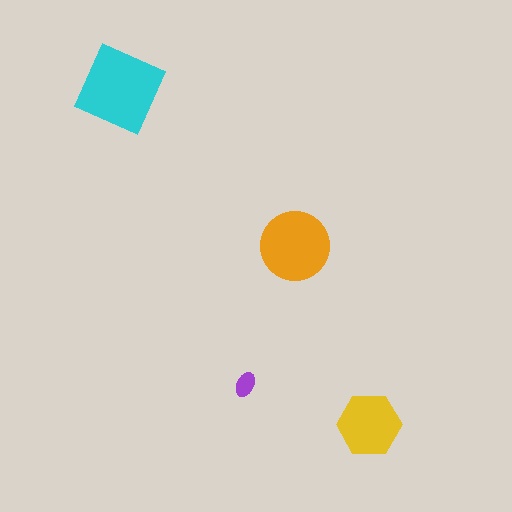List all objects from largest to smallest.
The cyan square, the orange circle, the yellow hexagon, the purple ellipse.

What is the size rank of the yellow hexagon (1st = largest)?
3rd.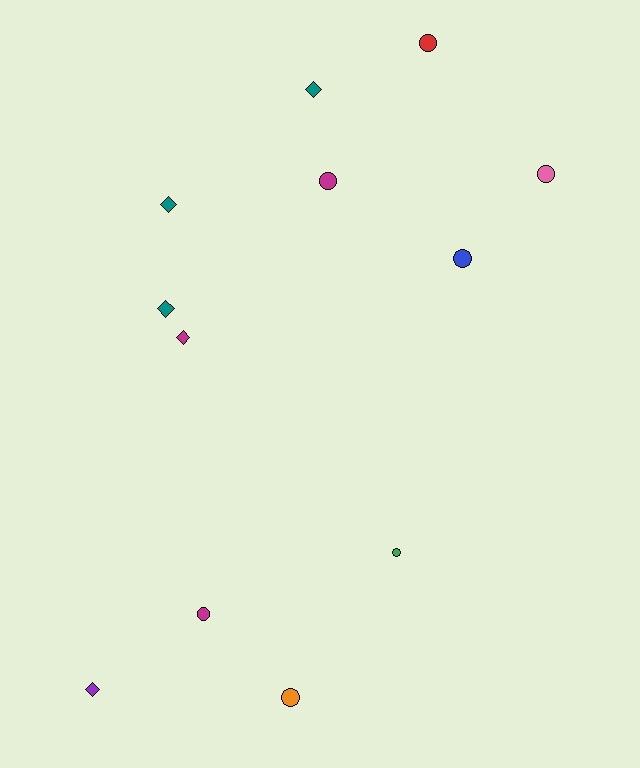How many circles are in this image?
There are 7 circles.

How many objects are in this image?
There are 12 objects.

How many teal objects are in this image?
There are 3 teal objects.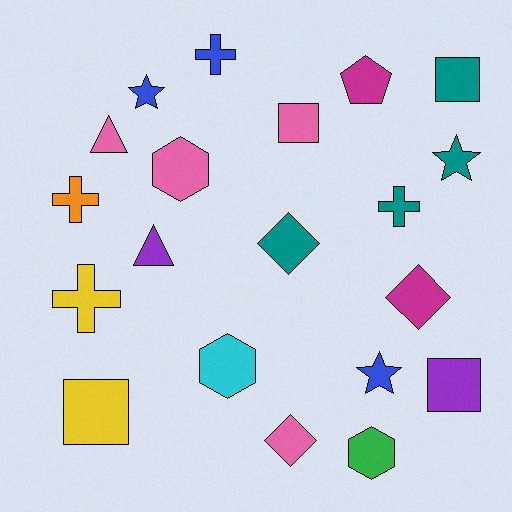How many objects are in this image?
There are 20 objects.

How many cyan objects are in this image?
There is 1 cyan object.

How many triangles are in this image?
There are 2 triangles.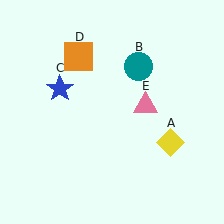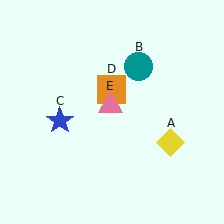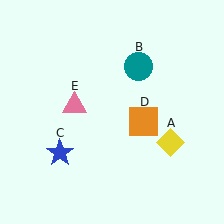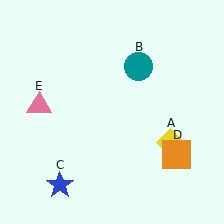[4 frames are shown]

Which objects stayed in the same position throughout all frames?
Yellow diamond (object A) and teal circle (object B) remained stationary.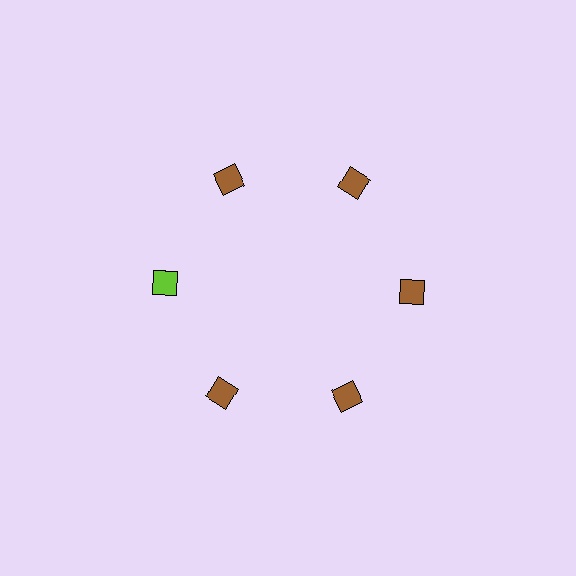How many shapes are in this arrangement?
There are 6 shapes arranged in a ring pattern.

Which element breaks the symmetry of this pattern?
The lime diamond at roughly the 9 o'clock position breaks the symmetry. All other shapes are brown diamonds.